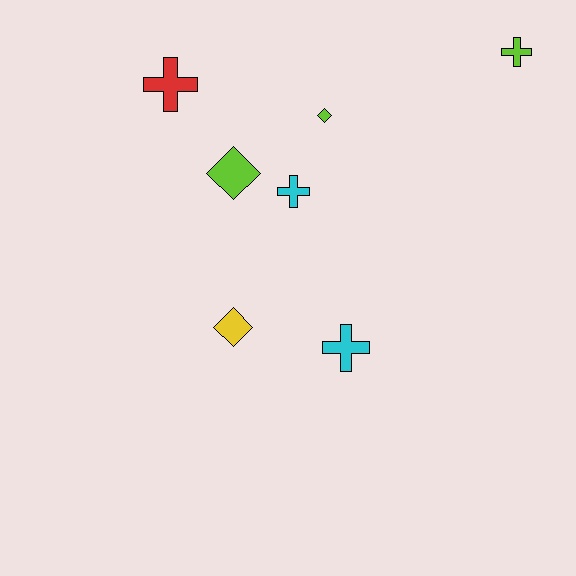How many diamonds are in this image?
There are 3 diamonds.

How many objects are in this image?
There are 7 objects.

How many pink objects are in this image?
There are no pink objects.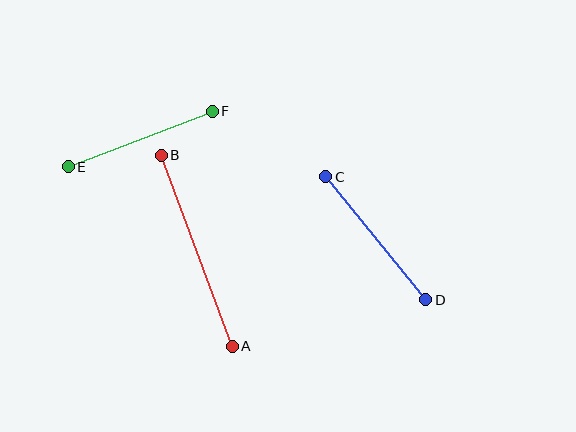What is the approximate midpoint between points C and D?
The midpoint is at approximately (376, 238) pixels.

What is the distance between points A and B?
The distance is approximately 203 pixels.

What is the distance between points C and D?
The distance is approximately 158 pixels.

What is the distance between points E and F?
The distance is approximately 154 pixels.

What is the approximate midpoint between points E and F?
The midpoint is at approximately (140, 139) pixels.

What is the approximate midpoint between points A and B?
The midpoint is at approximately (197, 251) pixels.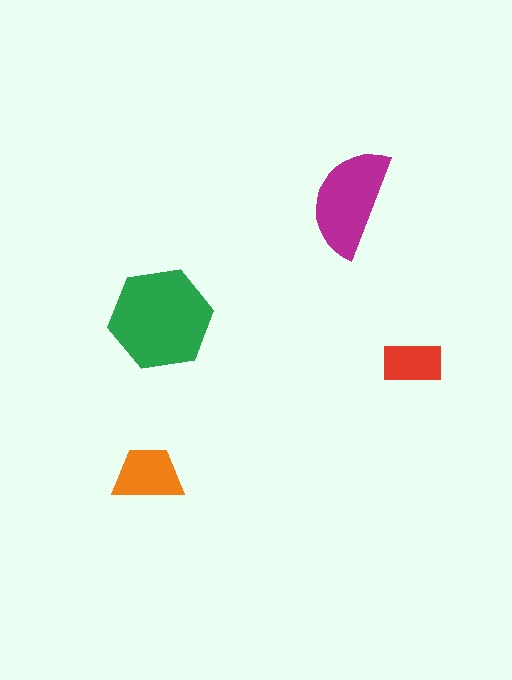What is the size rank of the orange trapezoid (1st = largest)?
3rd.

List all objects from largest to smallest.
The green hexagon, the magenta semicircle, the orange trapezoid, the red rectangle.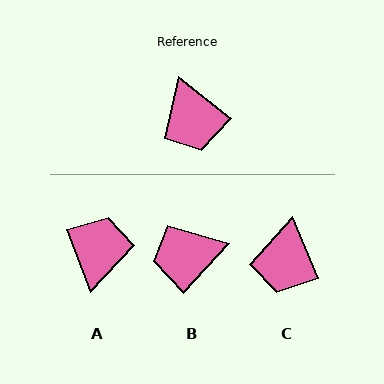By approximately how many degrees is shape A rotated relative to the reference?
Approximately 150 degrees counter-clockwise.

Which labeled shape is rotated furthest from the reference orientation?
A, about 150 degrees away.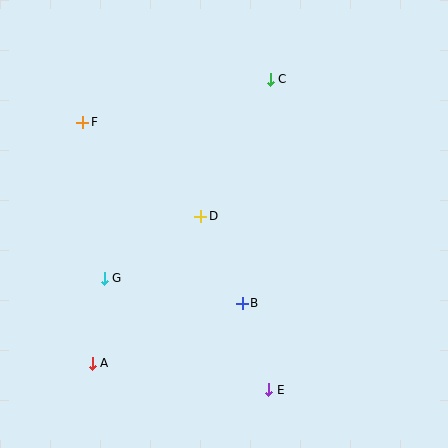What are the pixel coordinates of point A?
Point A is at (92, 363).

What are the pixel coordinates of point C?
Point C is at (270, 79).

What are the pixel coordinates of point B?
Point B is at (242, 303).